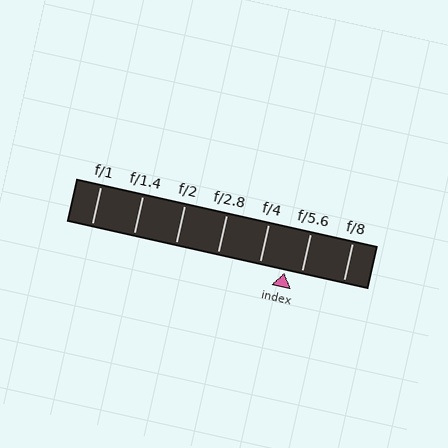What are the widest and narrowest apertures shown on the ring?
The widest aperture shown is f/1 and the narrowest is f/8.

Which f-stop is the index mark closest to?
The index mark is closest to f/5.6.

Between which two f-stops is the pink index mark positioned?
The index mark is between f/4 and f/5.6.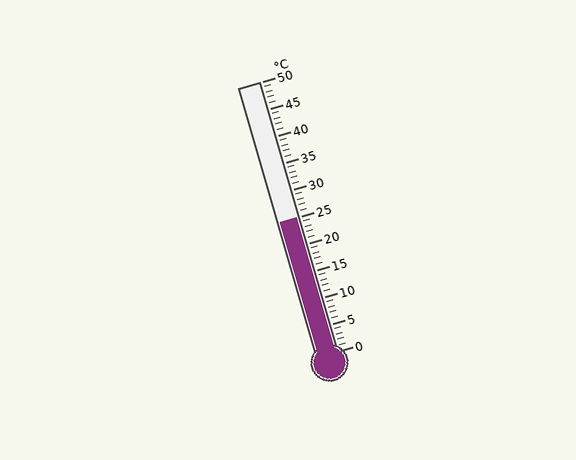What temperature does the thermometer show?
The thermometer shows approximately 25°C.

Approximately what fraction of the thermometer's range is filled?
The thermometer is filled to approximately 50% of its range.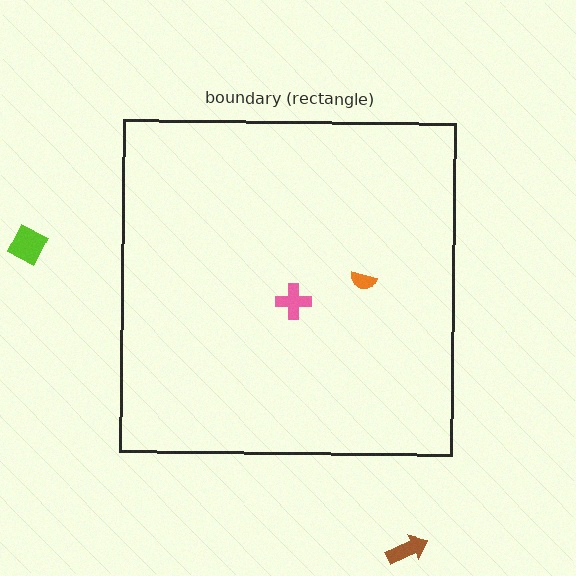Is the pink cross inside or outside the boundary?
Inside.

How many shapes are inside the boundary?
2 inside, 2 outside.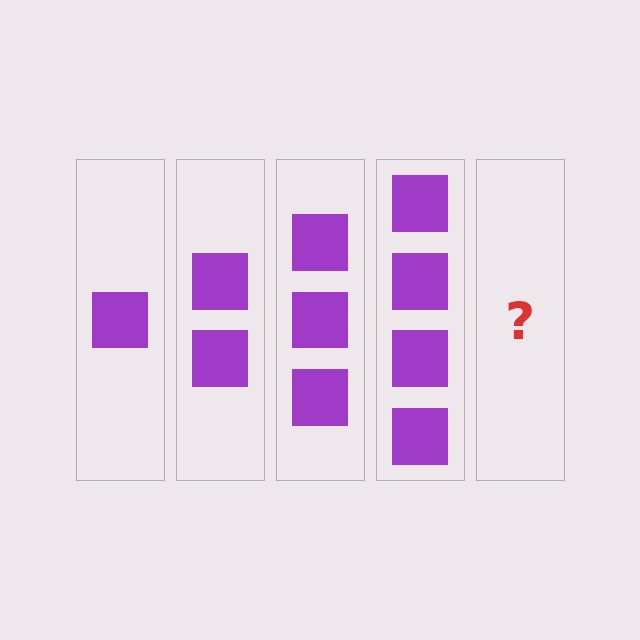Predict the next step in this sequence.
The next step is 5 squares.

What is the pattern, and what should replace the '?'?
The pattern is that each step adds one more square. The '?' should be 5 squares.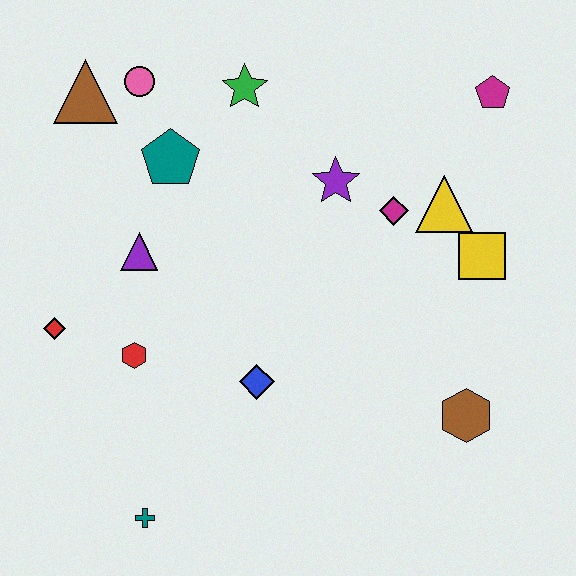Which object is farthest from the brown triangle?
The brown hexagon is farthest from the brown triangle.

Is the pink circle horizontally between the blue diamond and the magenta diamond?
No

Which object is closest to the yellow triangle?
The magenta diamond is closest to the yellow triangle.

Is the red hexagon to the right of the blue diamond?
No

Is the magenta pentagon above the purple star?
Yes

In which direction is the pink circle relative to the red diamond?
The pink circle is above the red diamond.